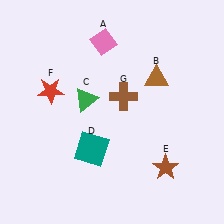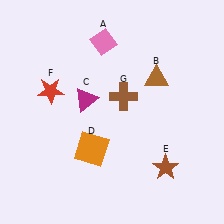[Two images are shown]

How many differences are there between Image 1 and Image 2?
There are 2 differences between the two images.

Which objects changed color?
C changed from green to magenta. D changed from teal to orange.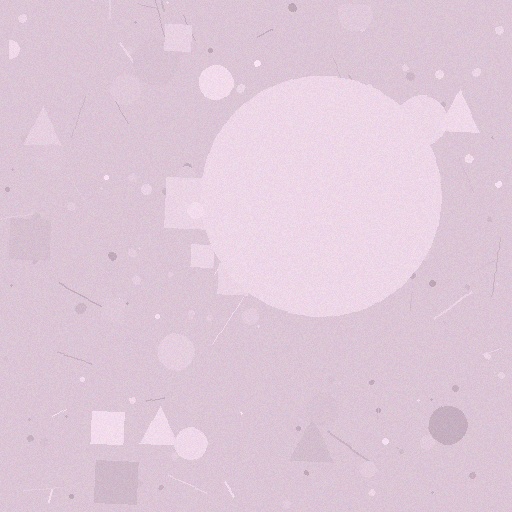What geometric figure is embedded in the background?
A circle is embedded in the background.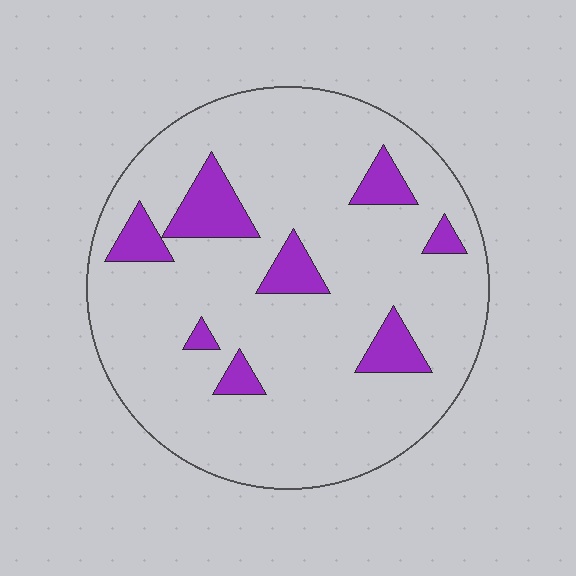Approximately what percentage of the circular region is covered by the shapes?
Approximately 15%.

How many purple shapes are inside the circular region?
8.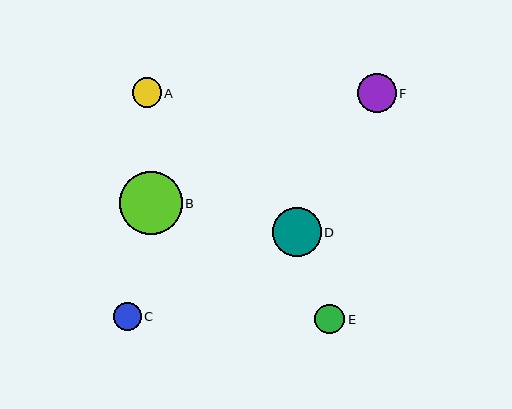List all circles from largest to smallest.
From largest to smallest: B, D, F, E, A, C.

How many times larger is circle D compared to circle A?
Circle D is approximately 1.7 times the size of circle A.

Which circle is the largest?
Circle B is the largest with a size of approximately 63 pixels.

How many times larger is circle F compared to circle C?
Circle F is approximately 1.4 times the size of circle C.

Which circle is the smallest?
Circle C is the smallest with a size of approximately 28 pixels.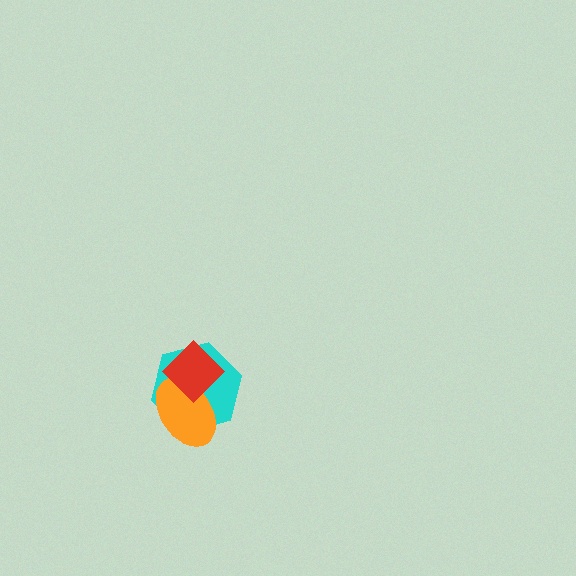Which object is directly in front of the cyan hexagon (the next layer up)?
The orange ellipse is directly in front of the cyan hexagon.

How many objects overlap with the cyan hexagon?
2 objects overlap with the cyan hexagon.